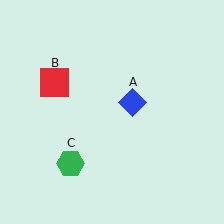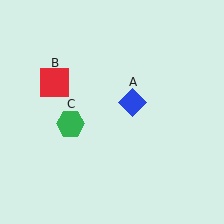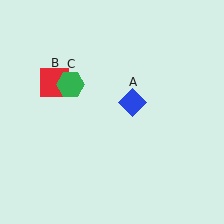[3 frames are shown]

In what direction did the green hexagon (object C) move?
The green hexagon (object C) moved up.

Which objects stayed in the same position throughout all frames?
Blue diamond (object A) and red square (object B) remained stationary.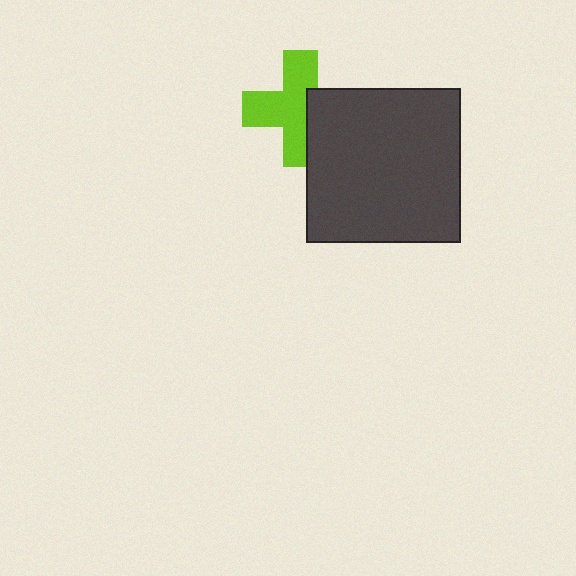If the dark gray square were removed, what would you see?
You would see the complete lime cross.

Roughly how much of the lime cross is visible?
About half of it is visible (roughly 65%).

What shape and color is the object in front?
The object in front is a dark gray square.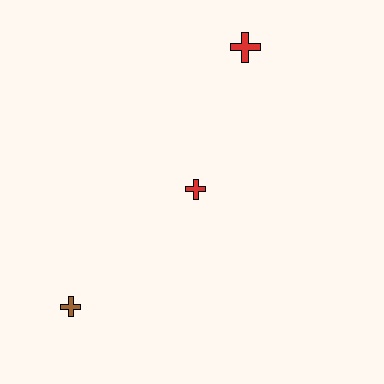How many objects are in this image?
There are 3 objects.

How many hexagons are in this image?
There are no hexagons.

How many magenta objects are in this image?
There are no magenta objects.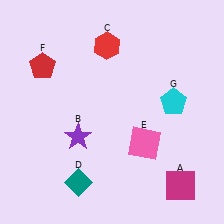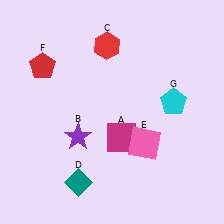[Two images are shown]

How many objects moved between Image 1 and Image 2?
1 object moved between the two images.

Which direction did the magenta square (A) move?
The magenta square (A) moved left.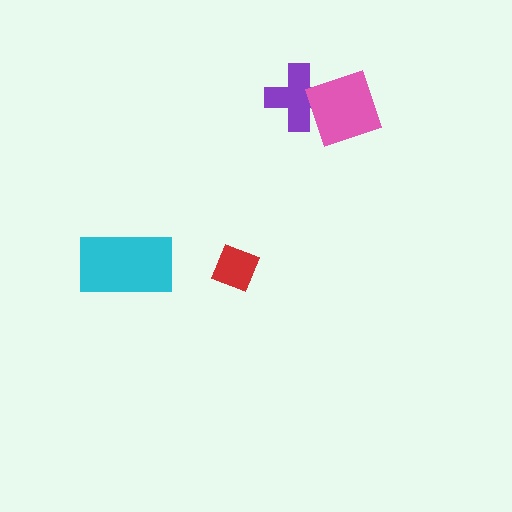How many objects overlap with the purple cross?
1 object overlaps with the purple cross.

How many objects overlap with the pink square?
1 object overlaps with the pink square.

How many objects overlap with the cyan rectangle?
0 objects overlap with the cyan rectangle.